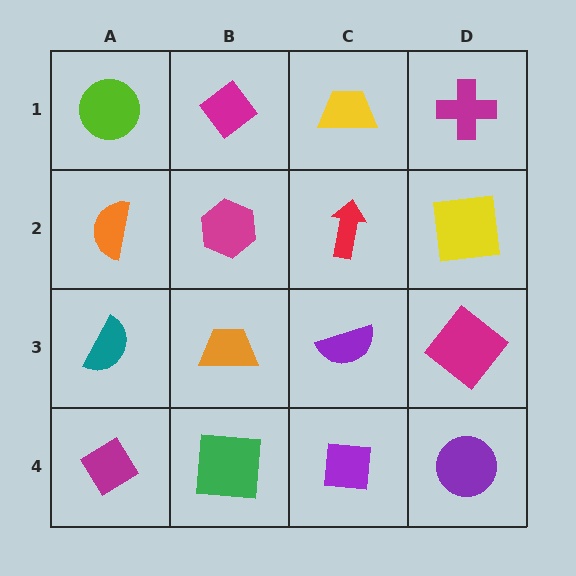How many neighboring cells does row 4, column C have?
3.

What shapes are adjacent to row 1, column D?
A yellow square (row 2, column D), a yellow trapezoid (row 1, column C).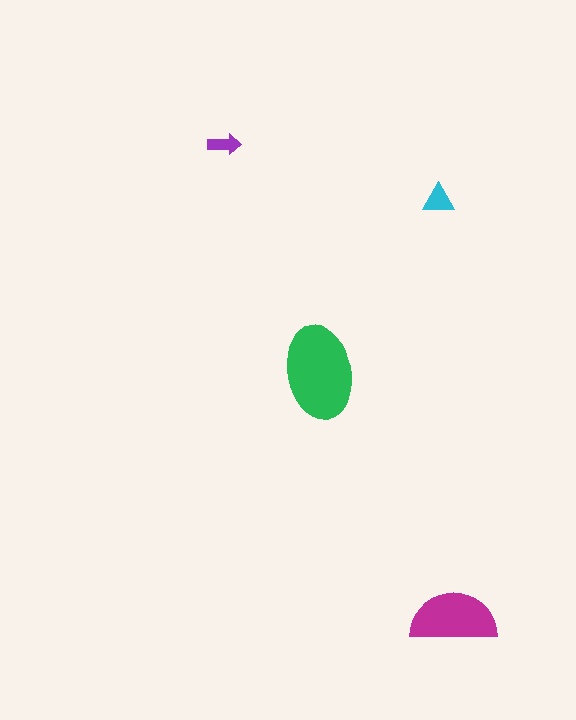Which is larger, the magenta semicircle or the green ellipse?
The green ellipse.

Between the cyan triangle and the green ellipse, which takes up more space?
The green ellipse.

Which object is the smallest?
The purple arrow.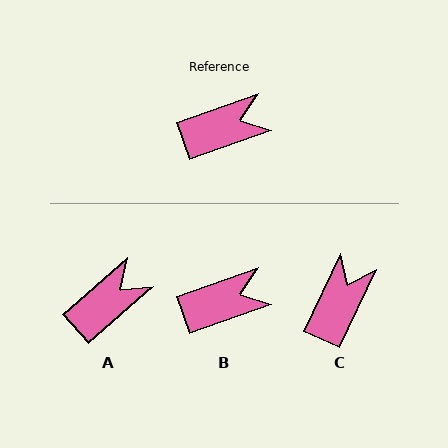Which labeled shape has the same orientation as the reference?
B.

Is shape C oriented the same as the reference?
No, it is off by about 45 degrees.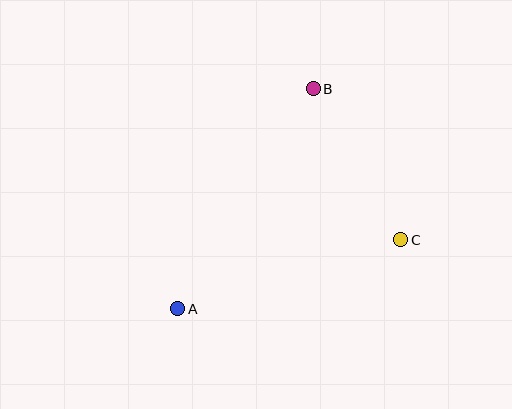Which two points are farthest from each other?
Points A and B are farthest from each other.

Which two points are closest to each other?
Points B and C are closest to each other.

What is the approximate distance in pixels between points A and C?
The distance between A and C is approximately 233 pixels.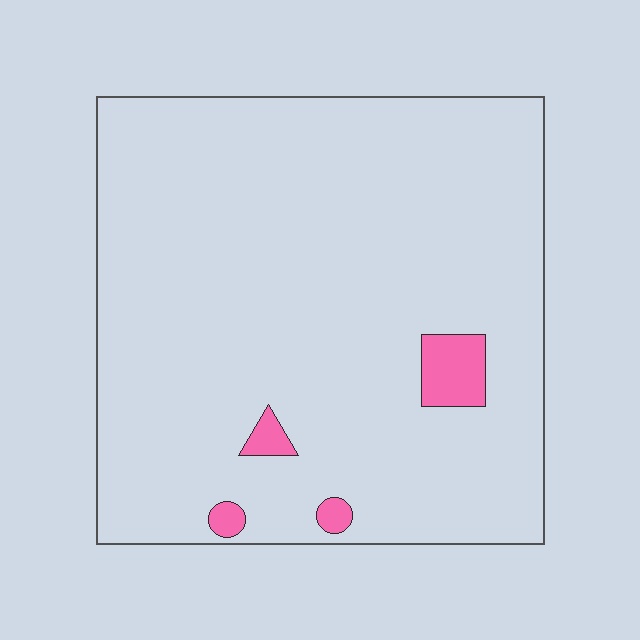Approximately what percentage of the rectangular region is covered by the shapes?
Approximately 5%.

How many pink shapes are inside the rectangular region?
4.